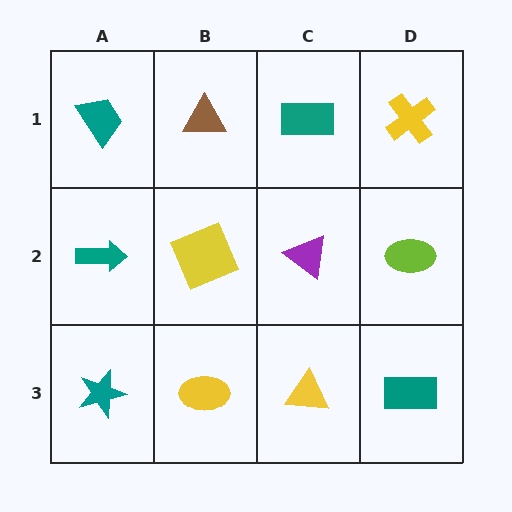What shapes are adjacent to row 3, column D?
A lime ellipse (row 2, column D), a yellow triangle (row 3, column C).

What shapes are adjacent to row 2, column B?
A brown triangle (row 1, column B), a yellow ellipse (row 3, column B), a teal arrow (row 2, column A), a purple triangle (row 2, column C).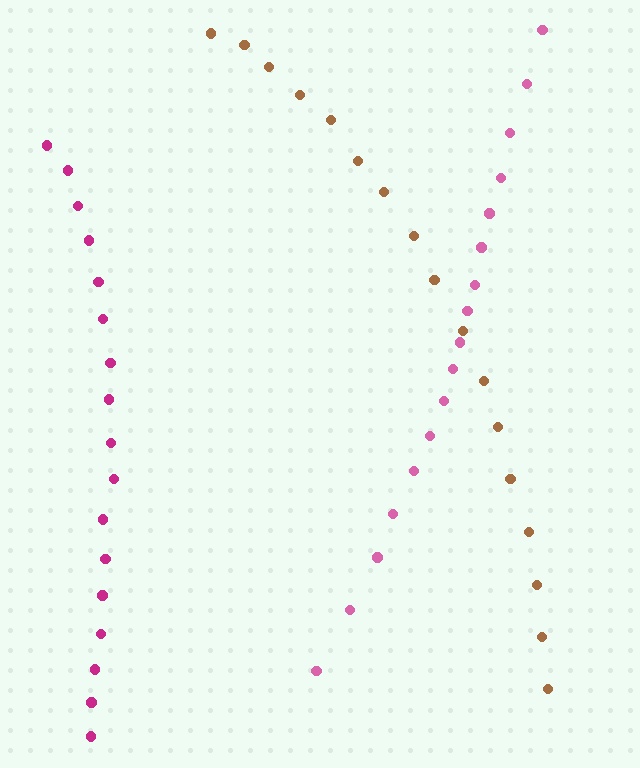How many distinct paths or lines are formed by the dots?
There are 3 distinct paths.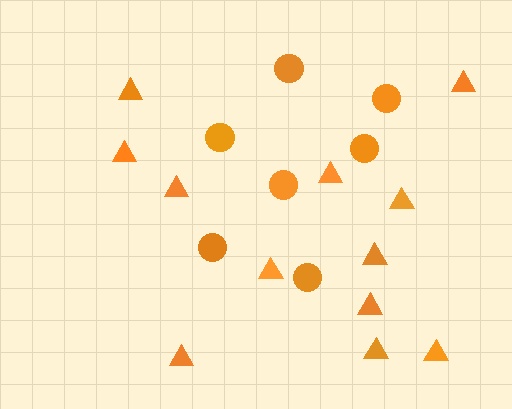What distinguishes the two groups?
There are 2 groups: one group of triangles (12) and one group of circles (7).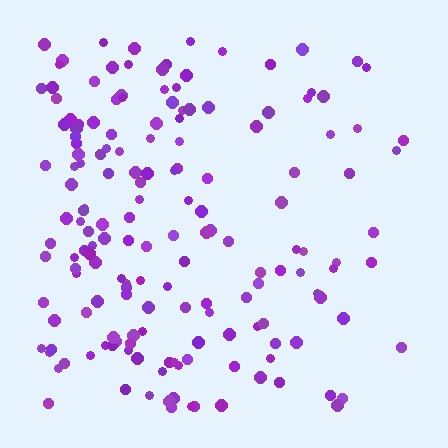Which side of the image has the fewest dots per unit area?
The right.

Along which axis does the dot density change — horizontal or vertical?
Horizontal.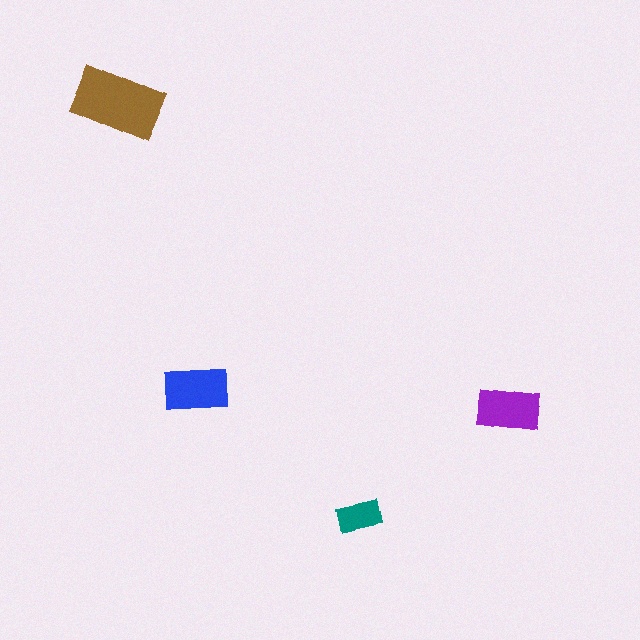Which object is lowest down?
The teal rectangle is bottommost.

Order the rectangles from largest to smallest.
the brown one, the blue one, the purple one, the teal one.